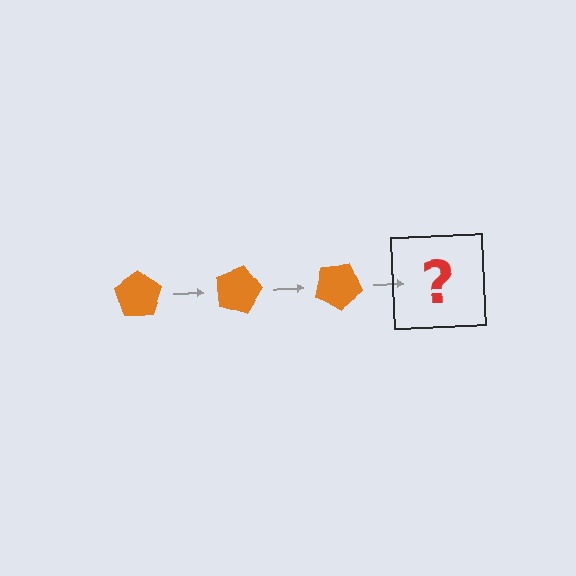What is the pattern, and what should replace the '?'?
The pattern is that the pentagon rotates 15 degrees each step. The '?' should be an orange pentagon rotated 45 degrees.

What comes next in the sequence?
The next element should be an orange pentagon rotated 45 degrees.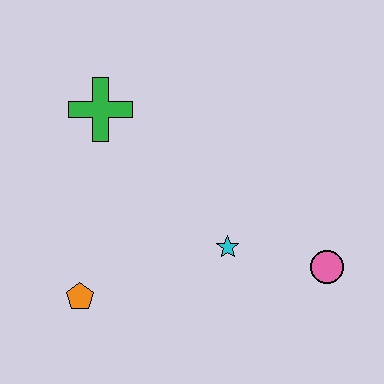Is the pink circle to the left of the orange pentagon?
No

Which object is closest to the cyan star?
The pink circle is closest to the cyan star.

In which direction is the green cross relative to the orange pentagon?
The green cross is above the orange pentagon.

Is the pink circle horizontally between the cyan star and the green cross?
No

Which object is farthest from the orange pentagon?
The pink circle is farthest from the orange pentagon.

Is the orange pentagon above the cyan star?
No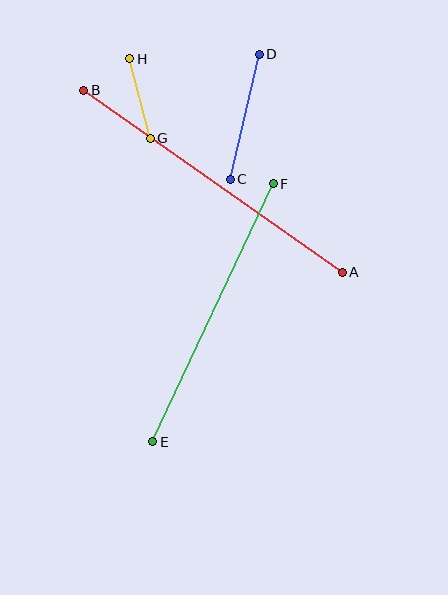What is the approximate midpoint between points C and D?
The midpoint is at approximately (245, 117) pixels.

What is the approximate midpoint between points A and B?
The midpoint is at approximately (213, 181) pixels.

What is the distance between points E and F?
The distance is approximately 285 pixels.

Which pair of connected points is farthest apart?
Points A and B are farthest apart.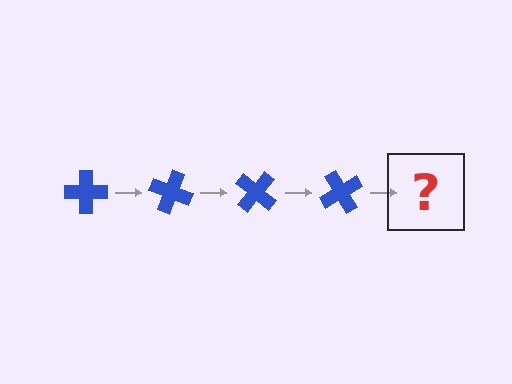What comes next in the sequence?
The next element should be a blue cross rotated 80 degrees.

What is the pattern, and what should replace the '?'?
The pattern is that the cross rotates 20 degrees each step. The '?' should be a blue cross rotated 80 degrees.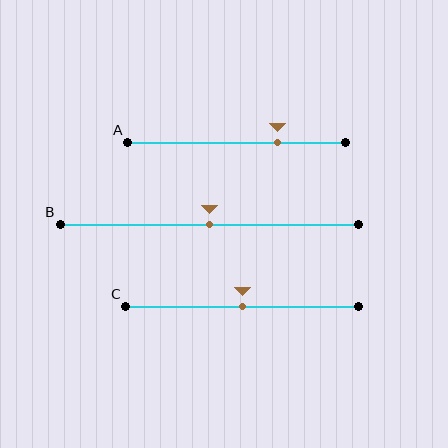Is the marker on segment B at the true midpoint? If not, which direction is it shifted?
Yes, the marker on segment B is at the true midpoint.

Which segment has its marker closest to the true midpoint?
Segment B has its marker closest to the true midpoint.